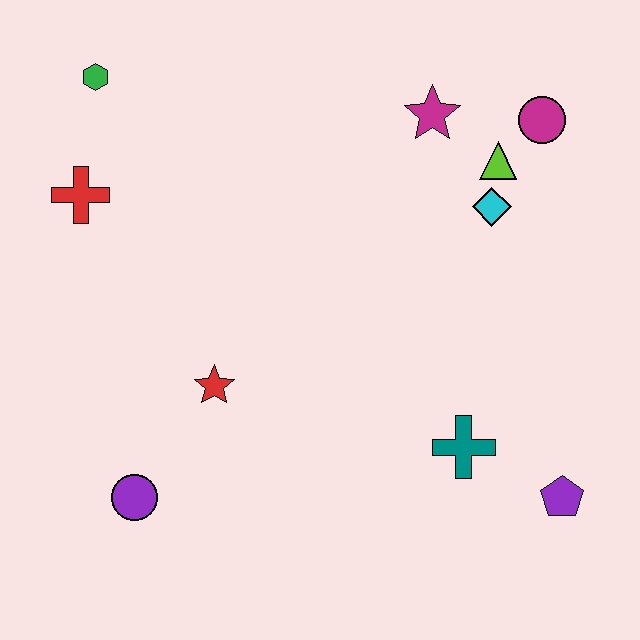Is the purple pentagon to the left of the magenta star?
No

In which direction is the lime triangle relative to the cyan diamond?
The lime triangle is above the cyan diamond.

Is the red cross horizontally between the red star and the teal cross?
No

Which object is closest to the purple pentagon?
The teal cross is closest to the purple pentagon.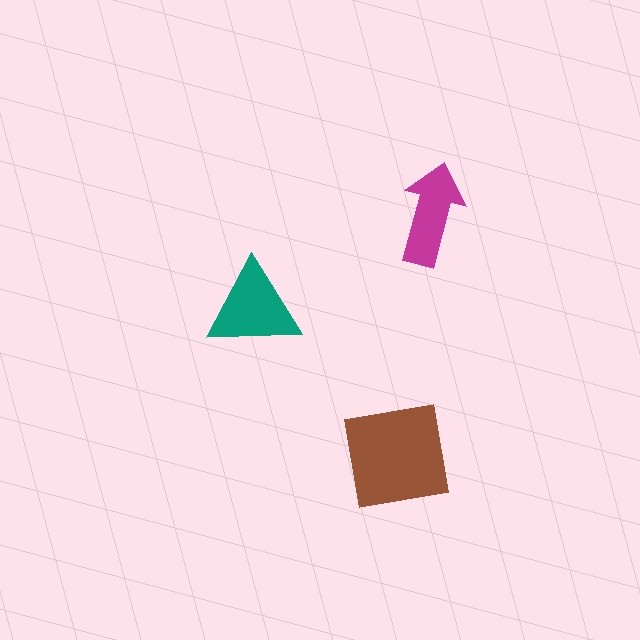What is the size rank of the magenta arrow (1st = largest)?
3rd.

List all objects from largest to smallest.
The brown square, the teal triangle, the magenta arrow.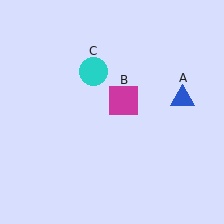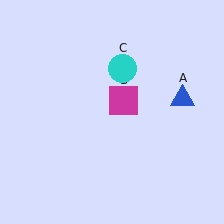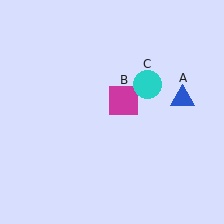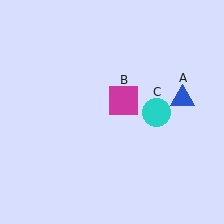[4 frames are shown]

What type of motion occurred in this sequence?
The cyan circle (object C) rotated clockwise around the center of the scene.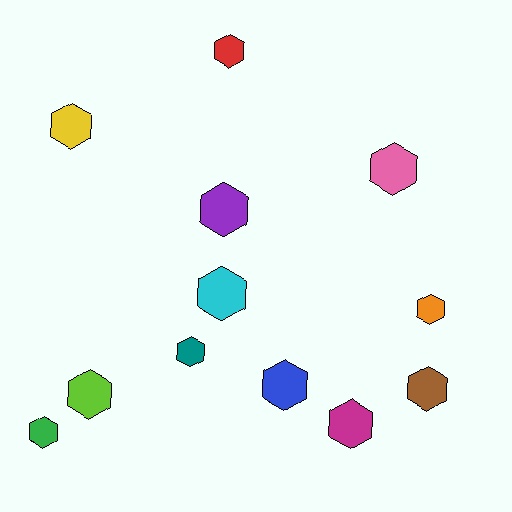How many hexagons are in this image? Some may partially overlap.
There are 12 hexagons.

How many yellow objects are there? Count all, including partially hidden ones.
There is 1 yellow object.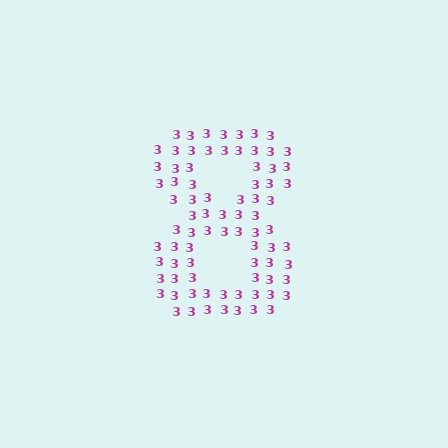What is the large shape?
The large shape is the digit 8.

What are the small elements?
The small elements are digit 3's.